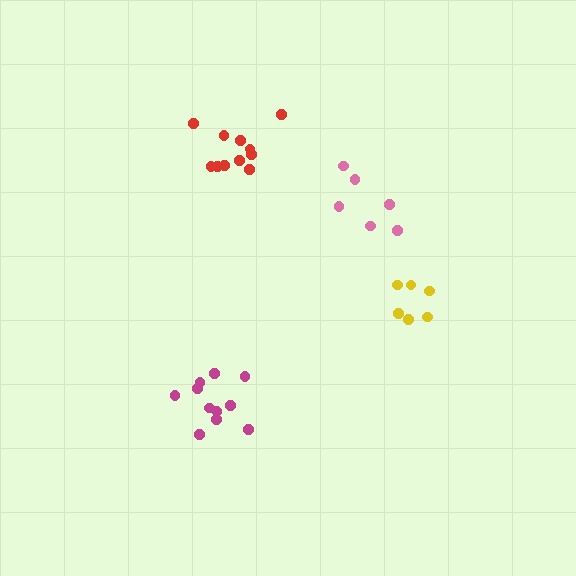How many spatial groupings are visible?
There are 4 spatial groupings.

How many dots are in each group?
Group 1: 11 dots, Group 2: 11 dots, Group 3: 6 dots, Group 4: 6 dots (34 total).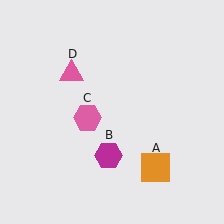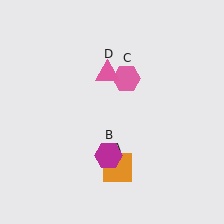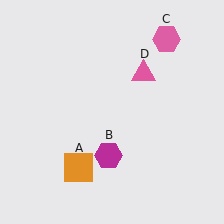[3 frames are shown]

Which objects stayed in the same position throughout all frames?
Magenta hexagon (object B) remained stationary.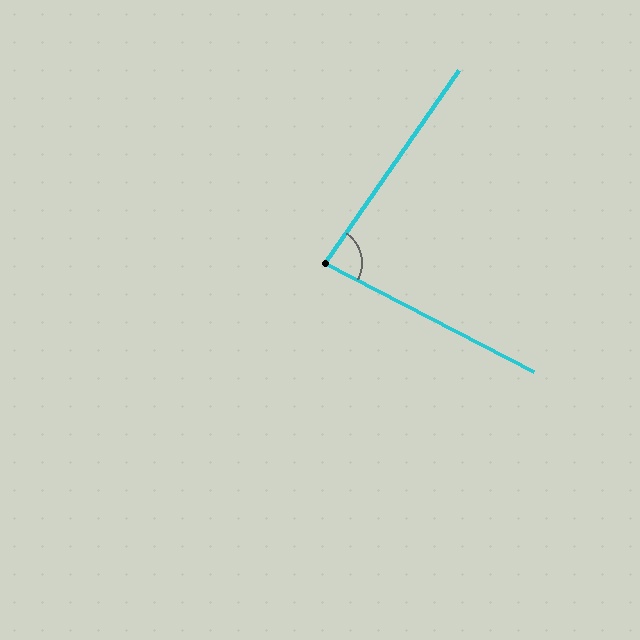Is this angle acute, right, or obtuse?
It is acute.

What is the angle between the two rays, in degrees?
Approximately 83 degrees.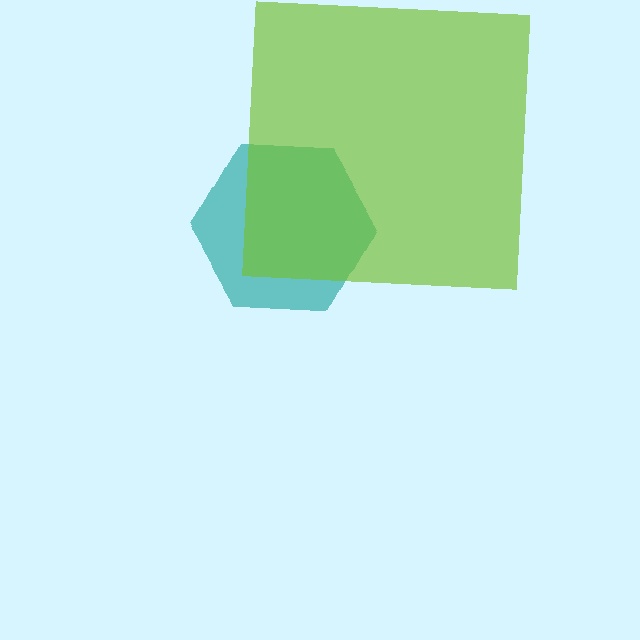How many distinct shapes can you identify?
There are 2 distinct shapes: a teal hexagon, a lime square.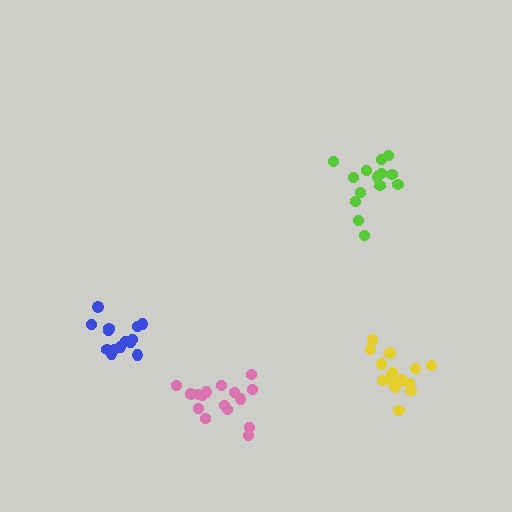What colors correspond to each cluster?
The clusters are colored: yellow, blue, pink, lime.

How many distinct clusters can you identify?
There are 4 distinct clusters.